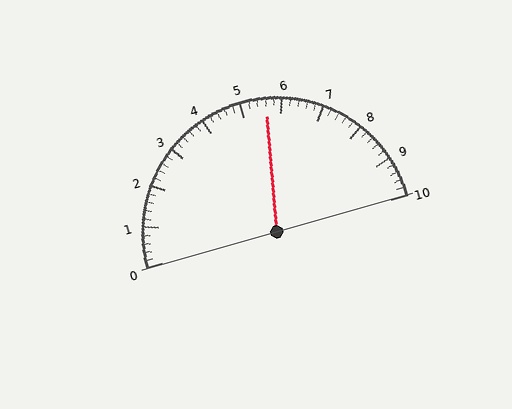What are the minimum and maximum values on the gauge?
The gauge ranges from 0 to 10.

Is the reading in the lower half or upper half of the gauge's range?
The reading is in the upper half of the range (0 to 10).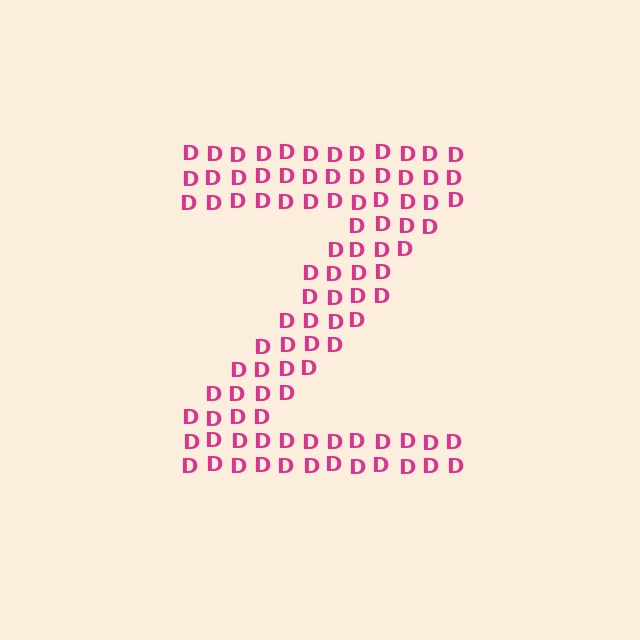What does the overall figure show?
The overall figure shows the letter Z.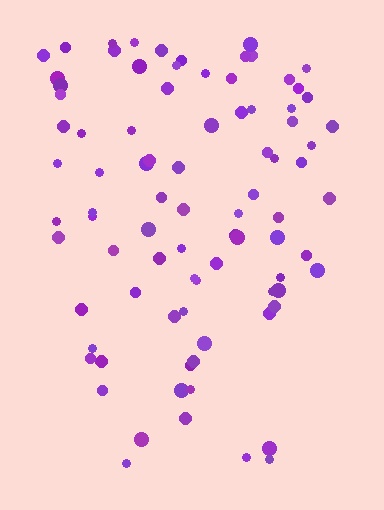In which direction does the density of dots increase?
From bottom to top, with the top side densest.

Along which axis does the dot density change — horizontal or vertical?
Vertical.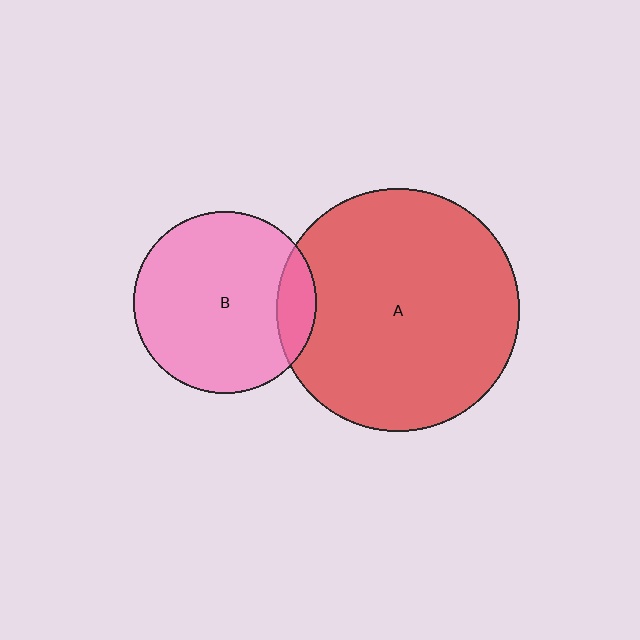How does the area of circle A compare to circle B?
Approximately 1.8 times.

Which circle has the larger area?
Circle A (red).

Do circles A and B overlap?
Yes.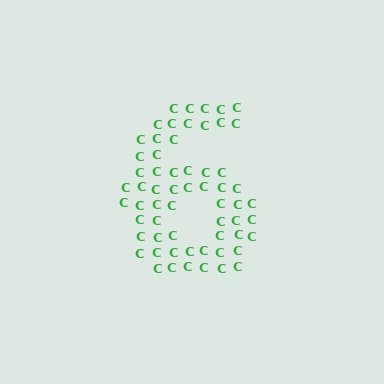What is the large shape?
The large shape is the digit 6.